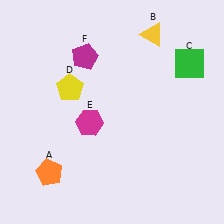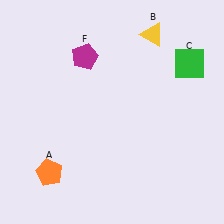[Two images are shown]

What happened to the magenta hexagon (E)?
The magenta hexagon (E) was removed in Image 2. It was in the bottom-left area of Image 1.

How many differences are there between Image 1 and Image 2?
There are 2 differences between the two images.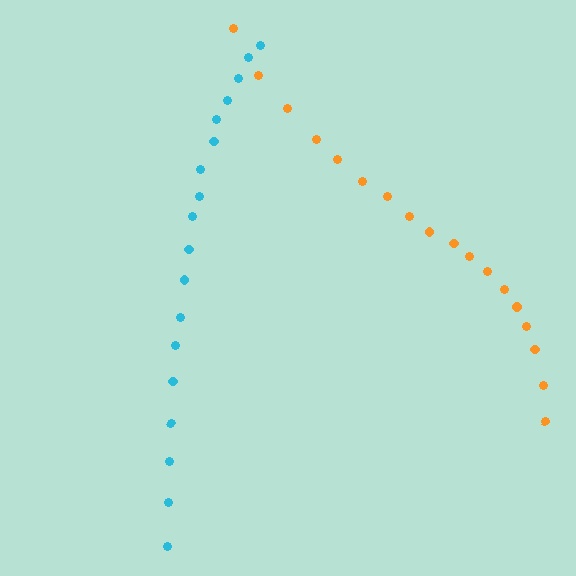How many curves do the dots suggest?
There are 2 distinct paths.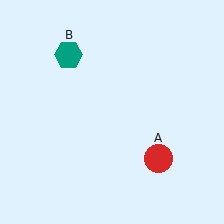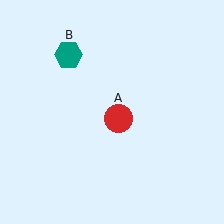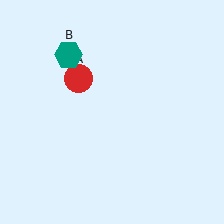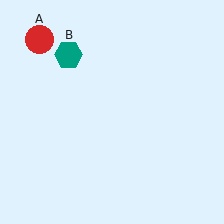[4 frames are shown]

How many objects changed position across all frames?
1 object changed position: red circle (object A).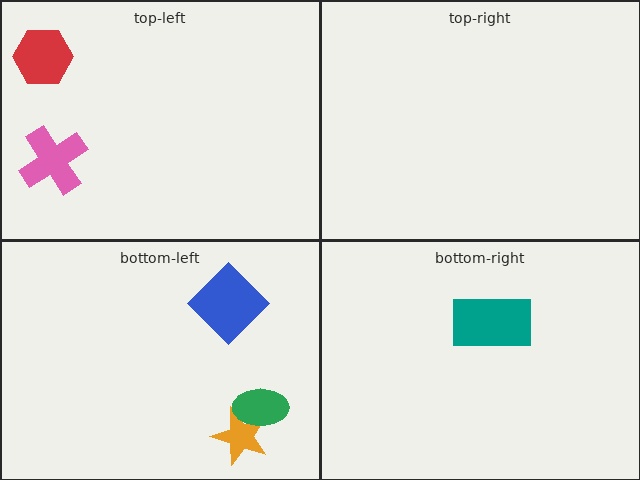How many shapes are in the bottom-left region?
3.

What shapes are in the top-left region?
The pink cross, the red hexagon.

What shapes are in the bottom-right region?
The teal rectangle.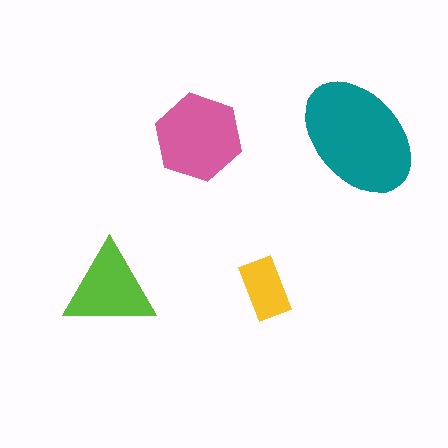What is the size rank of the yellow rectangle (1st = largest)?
4th.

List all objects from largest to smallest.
The teal ellipse, the pink hexagon, the lime triangle, the yellow rectangle.